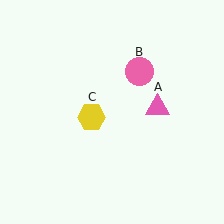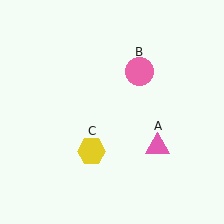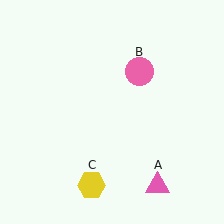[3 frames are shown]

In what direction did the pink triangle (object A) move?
The pink triangle (object A) moved down.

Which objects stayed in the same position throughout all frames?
Pink circle (object B) remained stationary.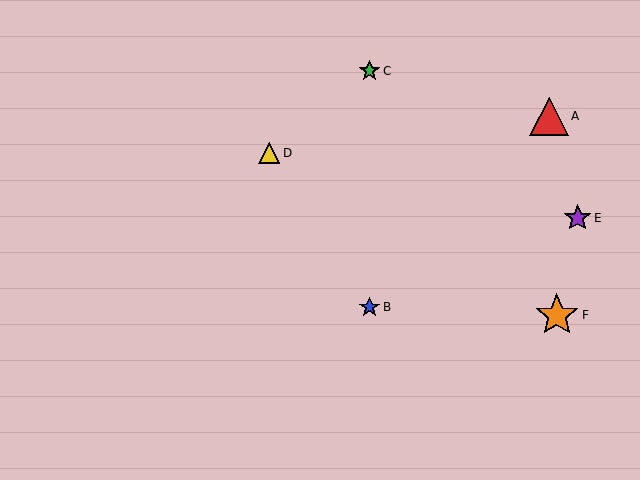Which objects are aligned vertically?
Objects B, C are aligned vertically.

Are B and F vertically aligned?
No, B is at x≈370 and F is at x≈557.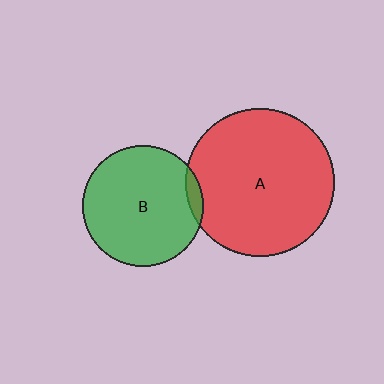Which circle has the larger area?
Circle A (red).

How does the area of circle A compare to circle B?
Approximately 1.5 times.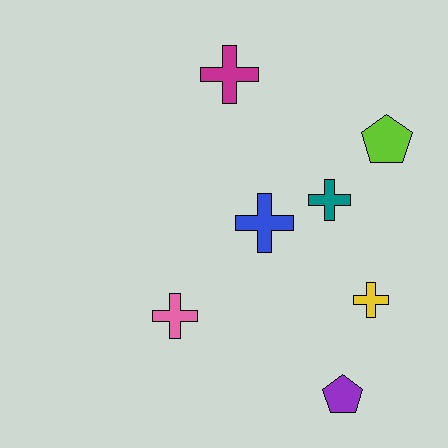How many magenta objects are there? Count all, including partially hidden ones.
There is 1 magenta object.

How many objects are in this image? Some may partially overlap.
There are 7 objects.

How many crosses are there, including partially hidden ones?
There are 5 crosses.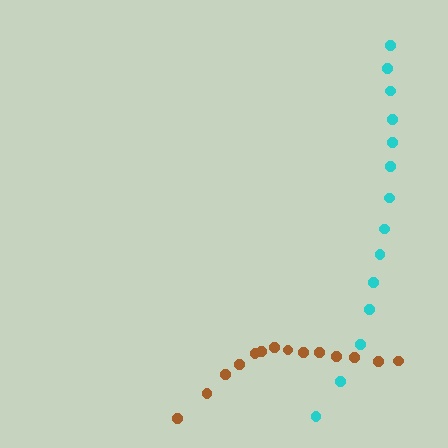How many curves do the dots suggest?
There are 2 distinct paths.